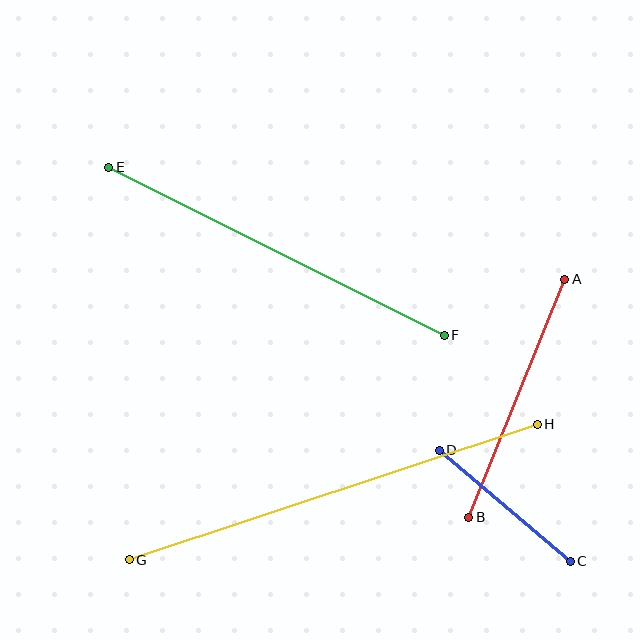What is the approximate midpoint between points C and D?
The midpoint is at approximately (505, 506) pixels.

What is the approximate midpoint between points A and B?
The midpoint is at approximately (517, 398) pixels.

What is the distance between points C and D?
The distance is approximately 171 pixels.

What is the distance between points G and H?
The distance is approximately 430 pixels.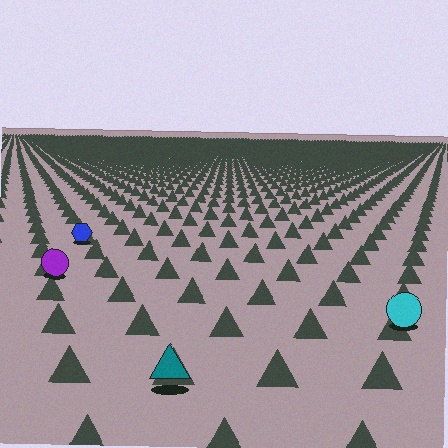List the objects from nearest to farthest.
From nearest to farthest: the teal triangle, the cyan circle, the purple circle, the blue hexagon.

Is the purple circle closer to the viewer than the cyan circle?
No. The cyan circle is closer — you can tell from the texture gradient: the ground texture is coarser near it.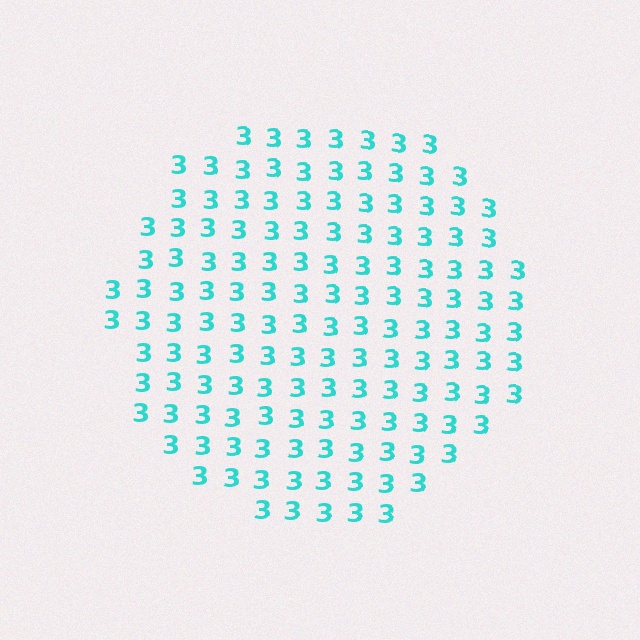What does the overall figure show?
The overall figure shows a circle.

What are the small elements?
The small elements are digit 3's.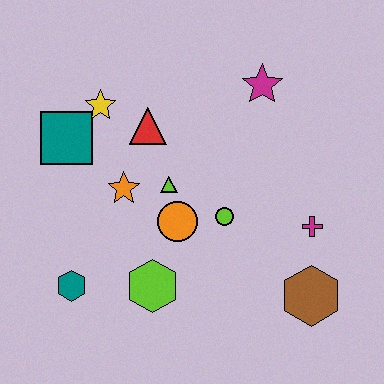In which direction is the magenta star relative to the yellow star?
The magenta star is to the right of the yellow star.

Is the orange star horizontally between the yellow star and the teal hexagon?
No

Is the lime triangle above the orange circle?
Yes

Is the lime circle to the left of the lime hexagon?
No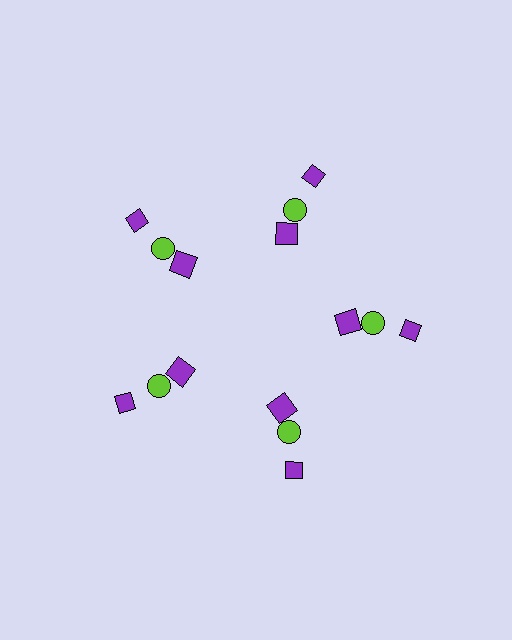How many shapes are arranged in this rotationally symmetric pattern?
There are 15 shapes, arranged in 5 groups of 3.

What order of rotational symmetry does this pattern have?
This pattern has 5-fold rotational symmetry.